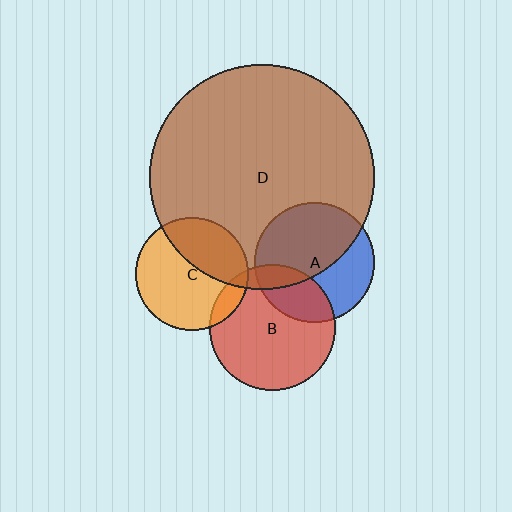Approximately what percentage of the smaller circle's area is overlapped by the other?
Approximately 10%.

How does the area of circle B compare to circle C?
Approximately 1.3 times.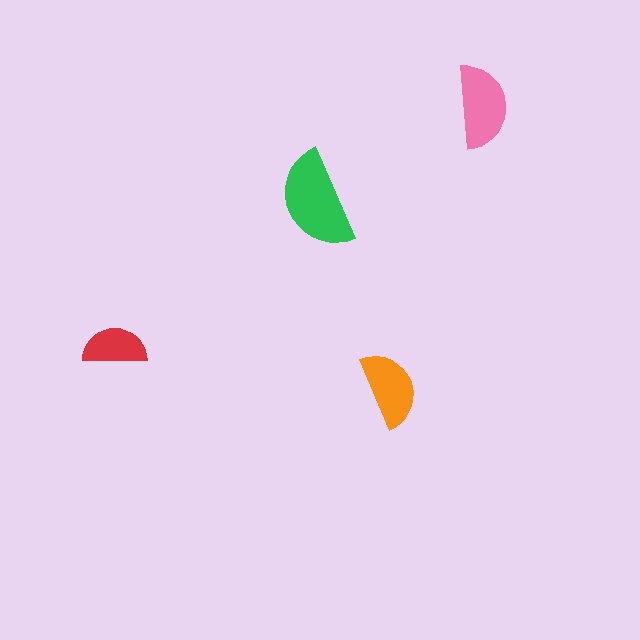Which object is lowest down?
The orange semicircle is bottommost.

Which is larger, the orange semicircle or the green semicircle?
The green one.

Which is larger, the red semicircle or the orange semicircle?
The orange one.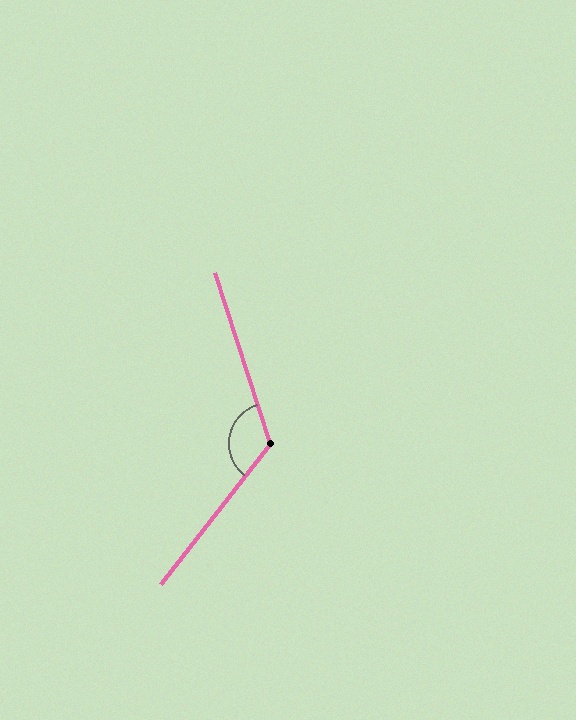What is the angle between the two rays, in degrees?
Approximately 124 degrees.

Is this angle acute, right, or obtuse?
It is obtuse.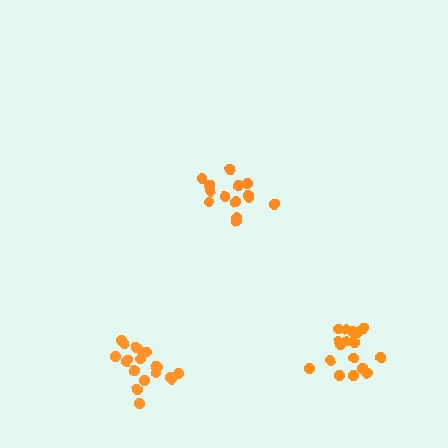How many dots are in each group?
Group 1: 19 dots, Group 2: 14 dots, Group 3: 18 dots (51 total).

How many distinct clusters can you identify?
There are 3 distinct clusters.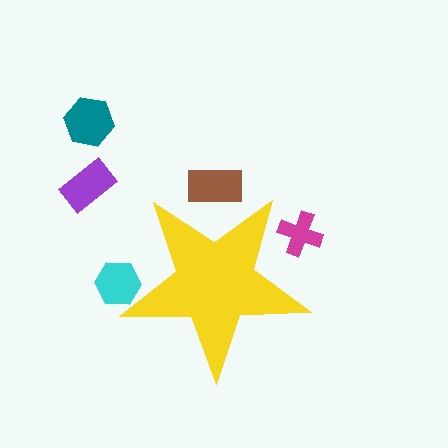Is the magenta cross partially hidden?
Yes, the magenta cross is partially hidden behind the yellow star.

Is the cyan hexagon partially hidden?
Yes, the cyan hexagon is partially hidden behind the yellow star.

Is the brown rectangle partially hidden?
Yes, the brown rectangle is partially hidden behind the yellow star.